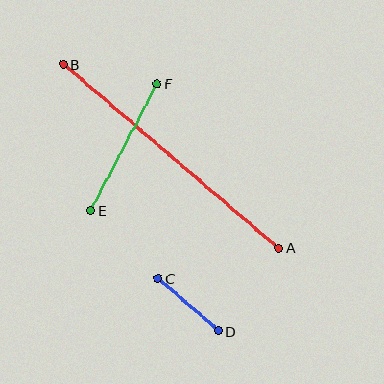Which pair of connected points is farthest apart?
Points A and B are farthest apart.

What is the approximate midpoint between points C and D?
The midpoint is at approximately (188, 305) pixels.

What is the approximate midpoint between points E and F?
The midpoint is at approximately (124, 147) pixels.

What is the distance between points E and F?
The distance is approximately 143 pixels.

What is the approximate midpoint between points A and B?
The midpoint is at approximately (171, 156) pixels.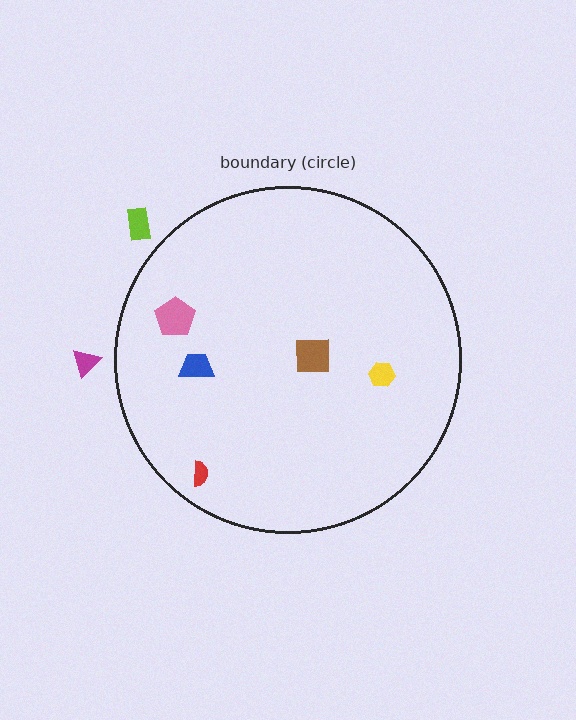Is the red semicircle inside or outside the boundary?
Inside.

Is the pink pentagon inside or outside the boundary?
Inside.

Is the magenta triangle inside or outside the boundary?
Outside.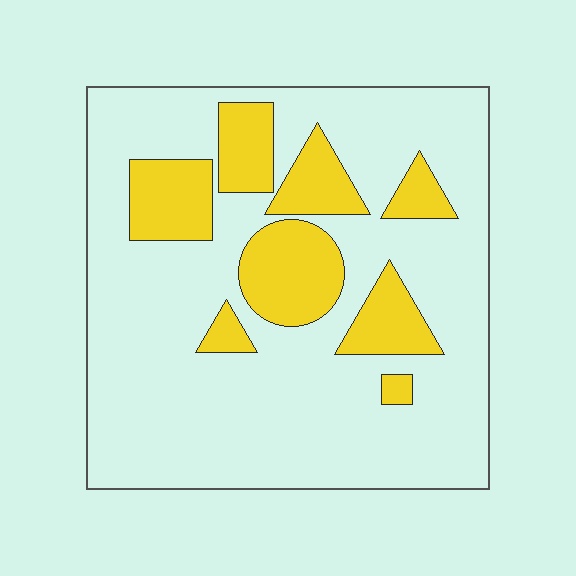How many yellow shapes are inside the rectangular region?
8.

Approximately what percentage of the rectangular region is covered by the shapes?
Approximately 25%.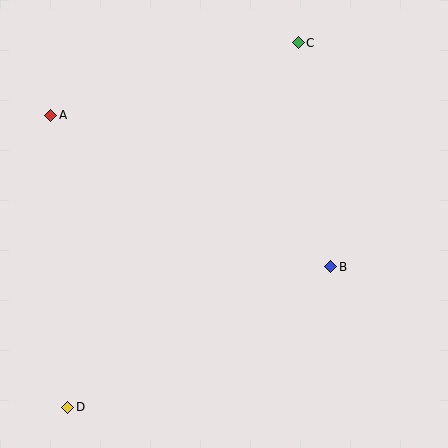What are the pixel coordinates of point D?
Point D is at (68, 407).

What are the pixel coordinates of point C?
Point C is at (298, 43).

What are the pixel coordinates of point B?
Point B is at (330, 267).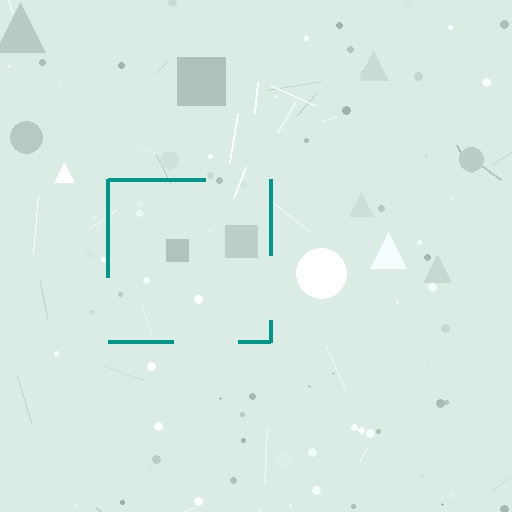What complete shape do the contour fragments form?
The contour fragments form a square.